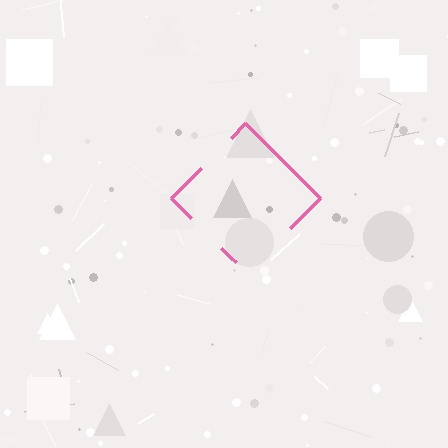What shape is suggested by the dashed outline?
The dashed outline suggests a diamond.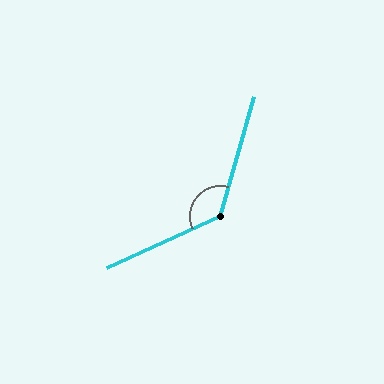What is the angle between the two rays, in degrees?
Approximately 130 degrees.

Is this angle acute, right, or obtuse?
It is obtuse.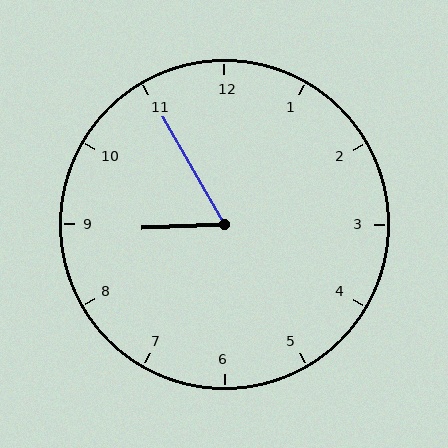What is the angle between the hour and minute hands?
Approximately 62 degrees.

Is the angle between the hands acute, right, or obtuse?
It is acute.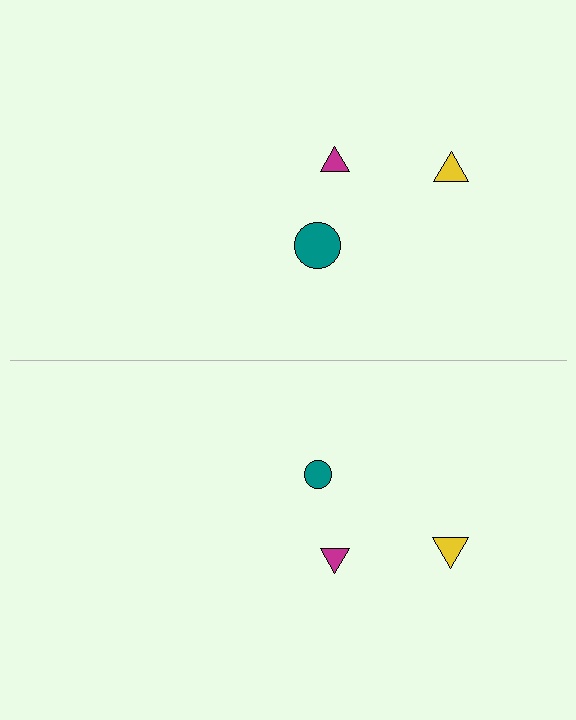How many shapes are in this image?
There are 6 shapes in this image.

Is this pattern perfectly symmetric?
No, the pattern is not perfectly symmetric. The teal circle on the bottom side has a different size than its mirror counterpart.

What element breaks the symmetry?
The teal circle on the bottom side has a different size than its mirror counterpart.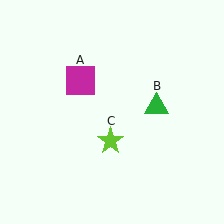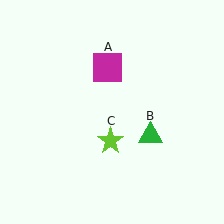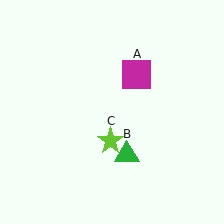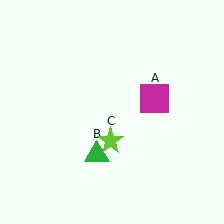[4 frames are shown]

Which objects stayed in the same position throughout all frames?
Lime star (object C) remained stationary.